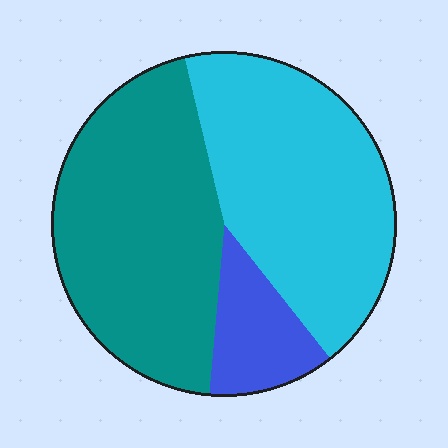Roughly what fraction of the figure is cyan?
Cyan covers about 45% of the figure.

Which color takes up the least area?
Blue, at roughly 10%.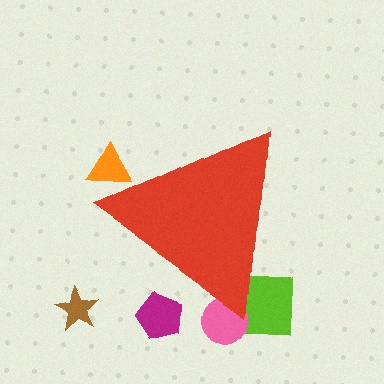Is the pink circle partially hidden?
Yes, the pink circle is partially hidden behind the red triangle.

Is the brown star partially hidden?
No, the brown star is fully visible.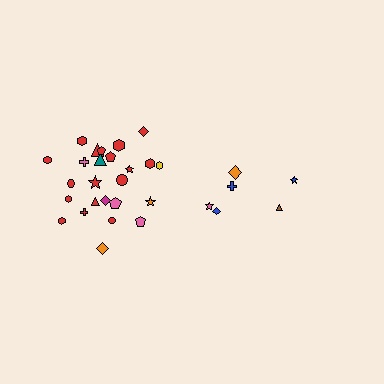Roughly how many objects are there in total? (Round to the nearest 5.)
Roughly 30 objects in total.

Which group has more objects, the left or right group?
The left group.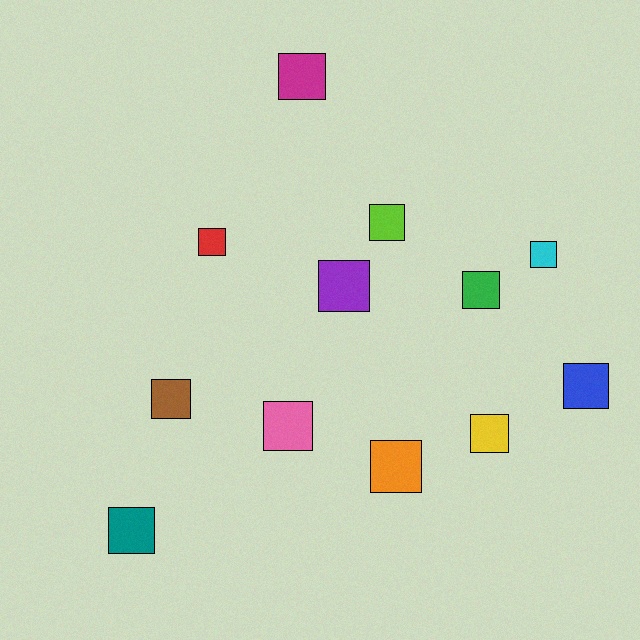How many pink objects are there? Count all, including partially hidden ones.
There is 1 pink object.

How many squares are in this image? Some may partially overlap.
There are 12 squares.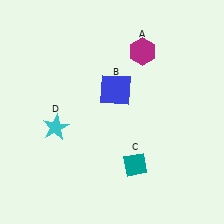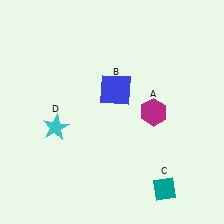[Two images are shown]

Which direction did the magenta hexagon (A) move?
The magenta hexagon (A) moved down.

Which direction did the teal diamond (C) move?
The teal diamond (C) moved right.